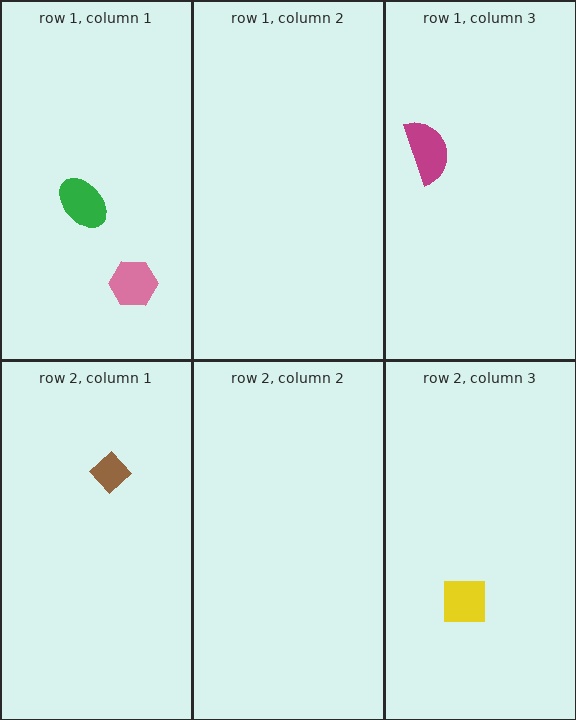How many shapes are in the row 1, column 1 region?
2.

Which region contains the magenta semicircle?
The row 1, column 3 region.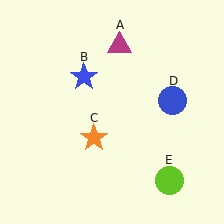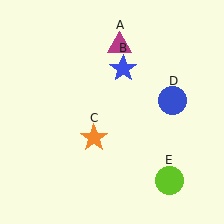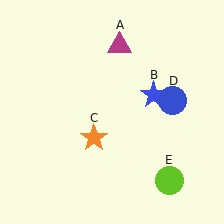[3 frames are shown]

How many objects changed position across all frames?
1 object changed position: blue star (object B).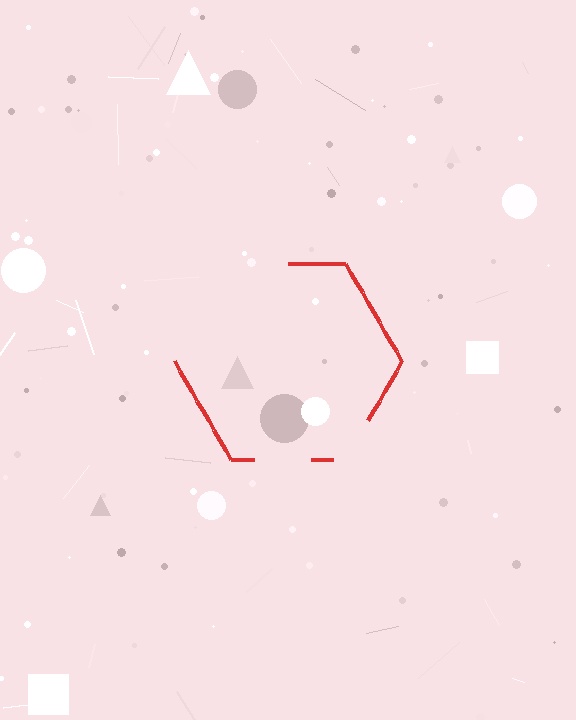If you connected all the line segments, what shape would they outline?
They would outline a hexagon.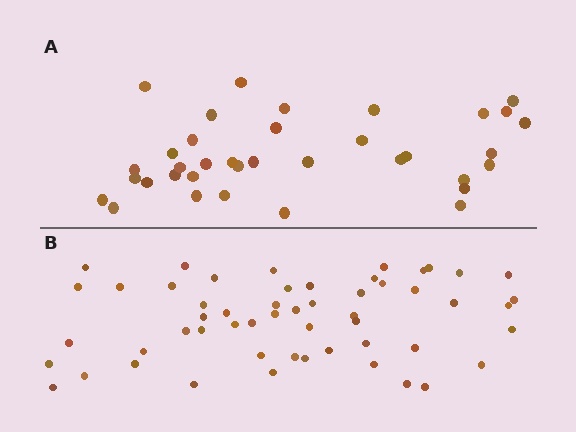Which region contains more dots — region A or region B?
Region B (the bottom region) has more dots.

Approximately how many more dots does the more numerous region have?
Region B has approximately 20 more dots than region A.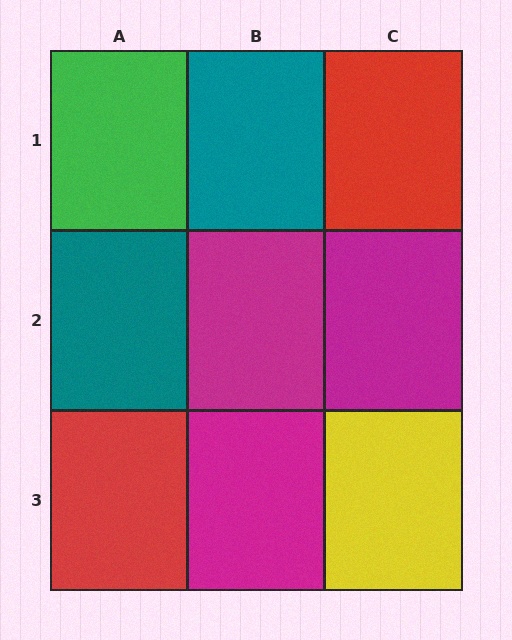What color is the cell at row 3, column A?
Red.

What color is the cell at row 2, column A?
Teal.